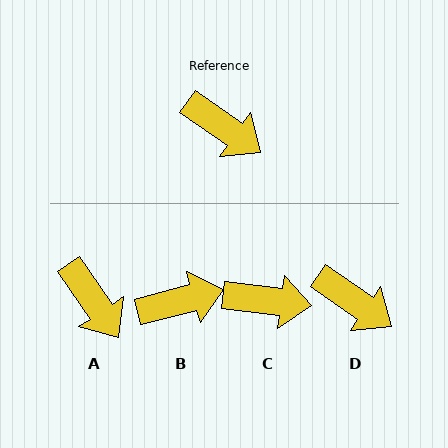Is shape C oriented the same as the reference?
No, it is off by about 28 degrees.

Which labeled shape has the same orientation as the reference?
D.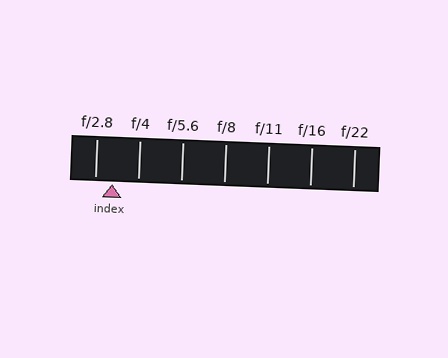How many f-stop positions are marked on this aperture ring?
There are 7 f-stop positions marked.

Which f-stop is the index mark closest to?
The index mark is closest to f/2.8.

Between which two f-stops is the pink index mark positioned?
The index mark is between f/2.8 and f/4.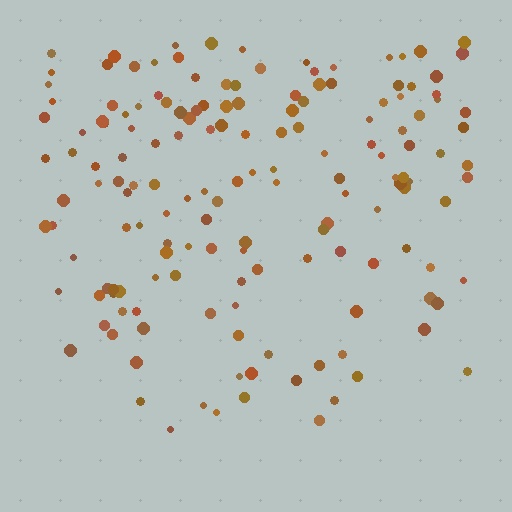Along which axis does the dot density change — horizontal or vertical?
Vertical.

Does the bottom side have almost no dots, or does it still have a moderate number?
Still a moderate number, just noticeably fewer than the top.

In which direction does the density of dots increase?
From bottom to top, with the top side densest.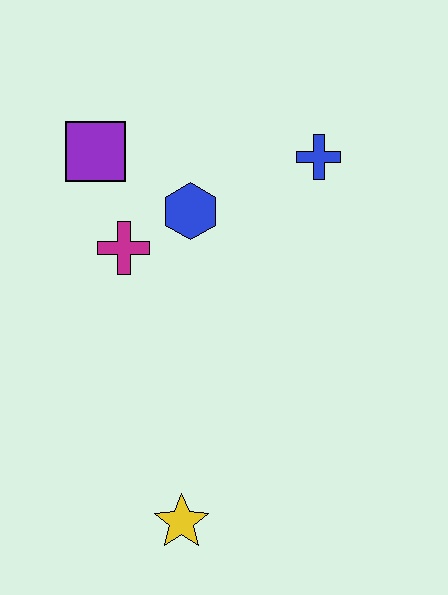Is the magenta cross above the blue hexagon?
No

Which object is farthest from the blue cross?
The yellow star is farthest from the blue cross.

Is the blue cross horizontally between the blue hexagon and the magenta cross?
No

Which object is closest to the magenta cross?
The blue hexagon is closest to the magenta cross.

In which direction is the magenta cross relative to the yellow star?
The magenta cross is above the yellow star.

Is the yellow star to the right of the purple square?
Yes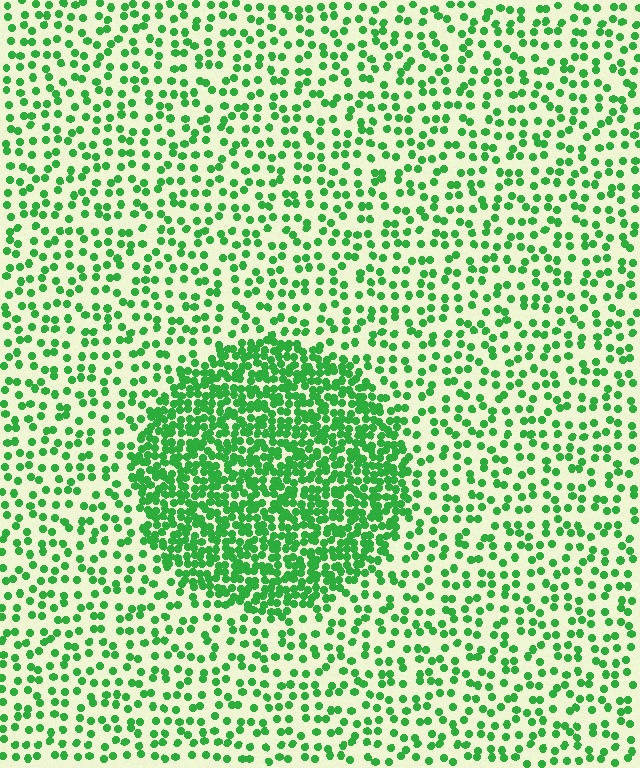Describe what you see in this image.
The image contains small green elements arranged at two different densities. A circle-shaped region is visible where the elements are more densely packed than the surrounding area.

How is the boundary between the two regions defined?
The boundary is defined by a change in element density (approximately 2.7x ratio). All elements are the same color, size, and shape.